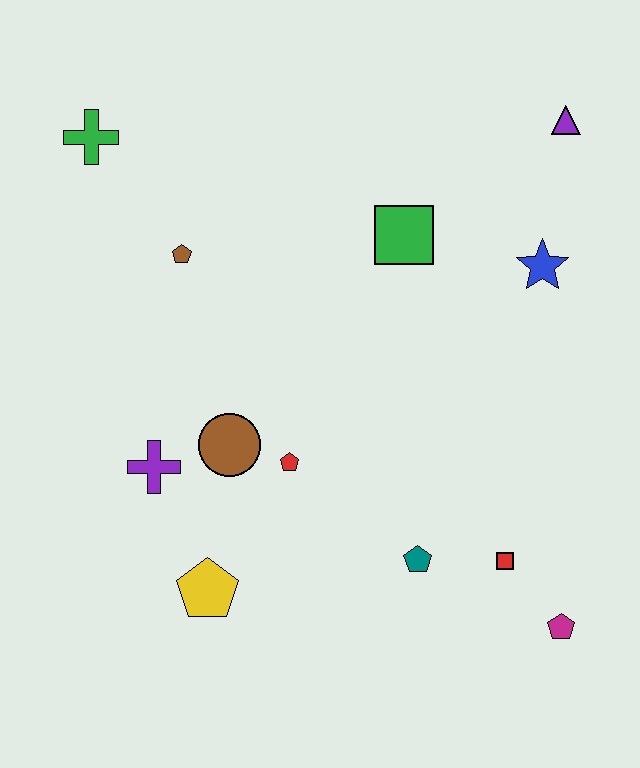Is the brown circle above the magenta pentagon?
Yes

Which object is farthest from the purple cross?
The purple triangle is farthest from the purple cross.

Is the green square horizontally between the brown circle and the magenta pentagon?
Yes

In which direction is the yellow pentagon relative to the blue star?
The yellow pentagon is to the left of the blue star.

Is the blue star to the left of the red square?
No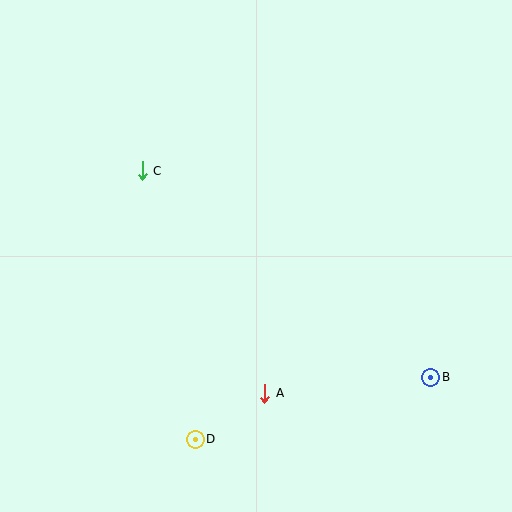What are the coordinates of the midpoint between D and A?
The midpoint between D and A is at (230, 416).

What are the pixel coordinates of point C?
Point C is at (142, 171).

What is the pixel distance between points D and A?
The distance between D and A is 83 pixels.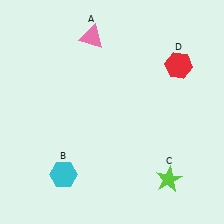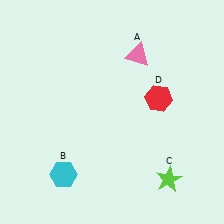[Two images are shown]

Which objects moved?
The objects that moved are: the pink triangle (A), the red hexagon (D).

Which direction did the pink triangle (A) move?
The pink triangle (A) moved right.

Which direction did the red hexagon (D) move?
The red hexagon (D) moved down.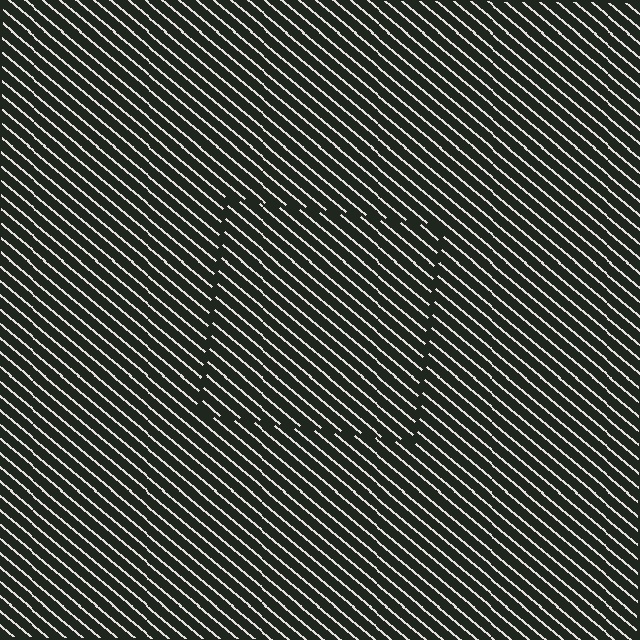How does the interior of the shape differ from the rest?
The interior of the shape contains the same grating, shifted by half a period — the contour is defined by the phase discontinuity where line-ends from the inner and outer gratings abut.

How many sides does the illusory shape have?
4 sides — the line-ends trace a square.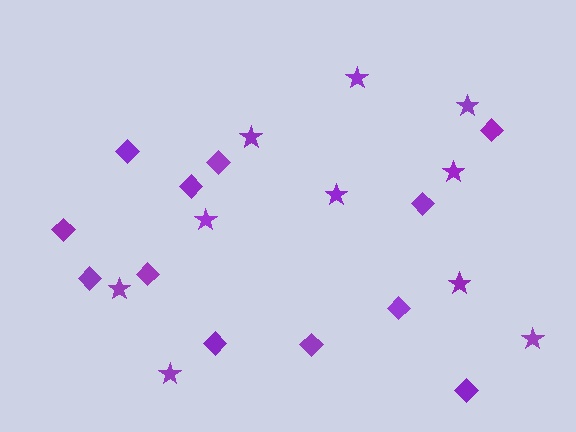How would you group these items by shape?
There are 2 groups: one group of stars (10) and one group of diamonds (12).